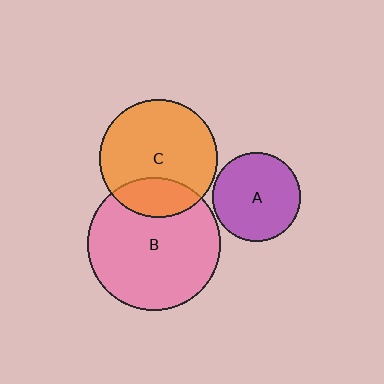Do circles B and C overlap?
Yes.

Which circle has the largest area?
Circle B (pink).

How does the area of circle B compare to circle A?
Approximately 2.2 times.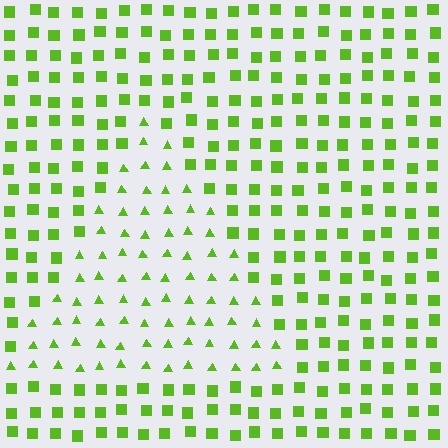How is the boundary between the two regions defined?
The boundary is defined by a change in element shape: triangles inside vs. squares outside. All elements share the same color and spacing.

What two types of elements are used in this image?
The image uses triangles inside the triangle region and squares outside it.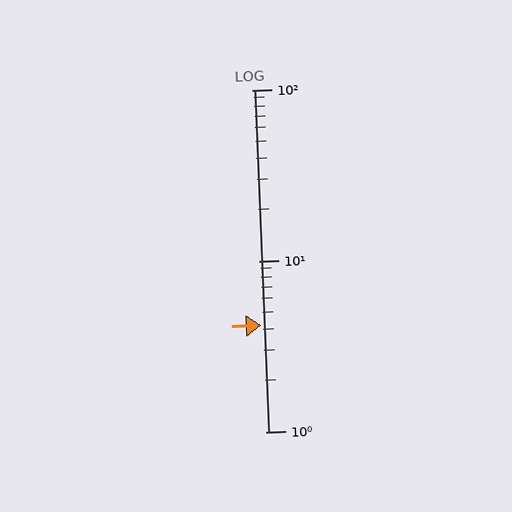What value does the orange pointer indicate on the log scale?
The pointer indicates approximately 4.2.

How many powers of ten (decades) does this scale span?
The scale spans 2 decades, from 1 to 100.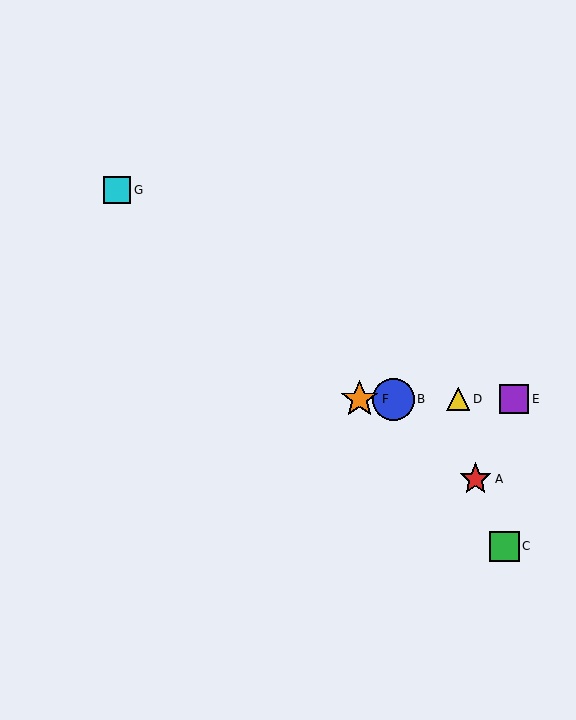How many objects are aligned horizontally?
4 objects (B, D, E, F) are aligned horizontally.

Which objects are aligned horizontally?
Objects B, D, E, F are aligned horizontally.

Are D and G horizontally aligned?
No, D is at y≈399 and G is at y≈190.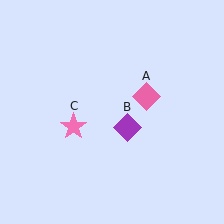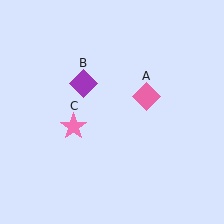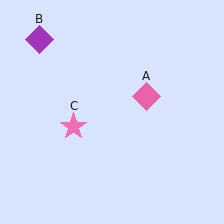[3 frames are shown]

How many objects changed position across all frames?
1 object changed position: purple diamond (object B).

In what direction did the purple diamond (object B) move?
The purple diamond (object B) moved up and to the left.